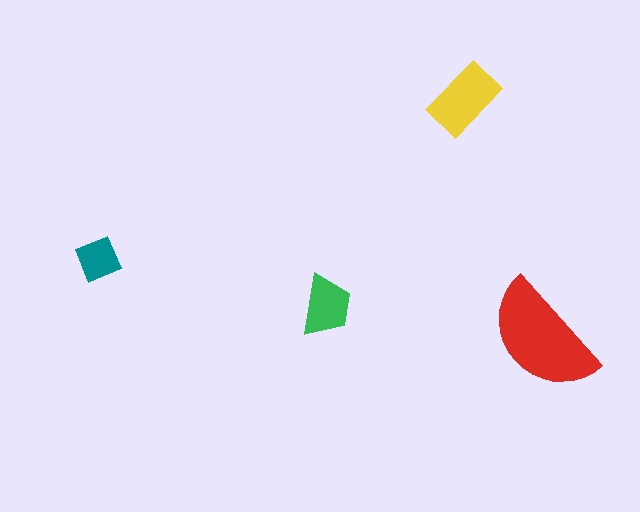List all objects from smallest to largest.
The teal square, the green trapezoid, the yellow rectangle, the red semicircle.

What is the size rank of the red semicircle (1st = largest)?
1st.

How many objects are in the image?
There are 4 objects in the image.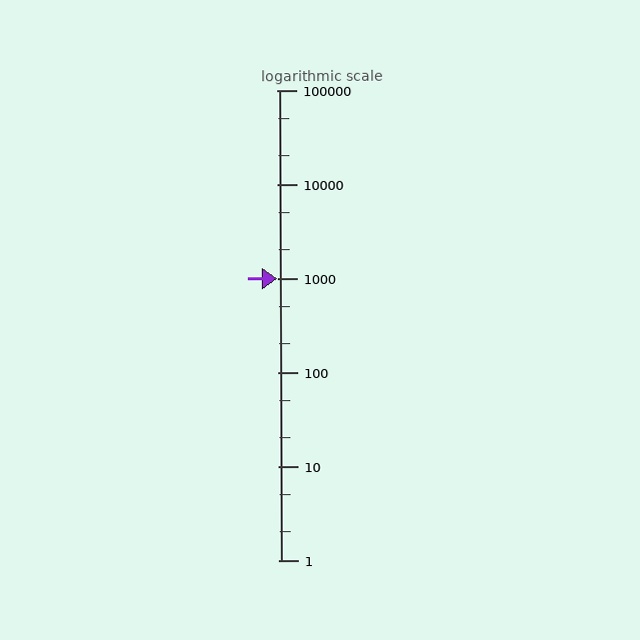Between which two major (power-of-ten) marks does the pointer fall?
The pointer is between 1000 and 10000.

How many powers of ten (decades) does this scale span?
The scale spans 5 decades, from 1 to 100000.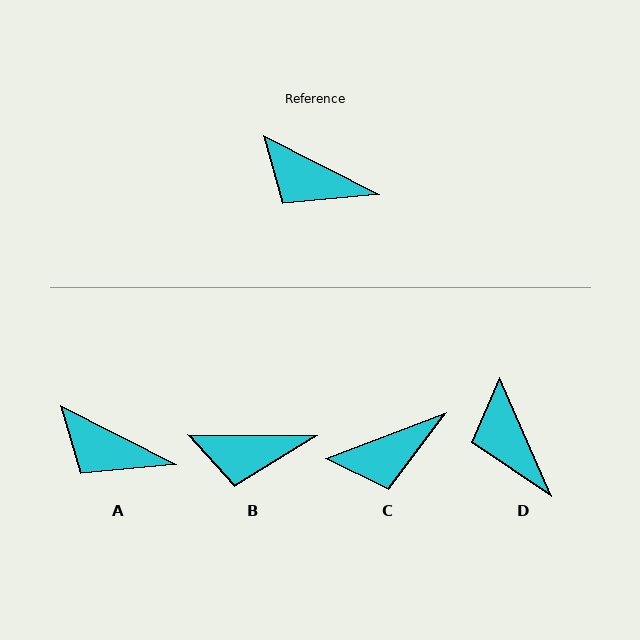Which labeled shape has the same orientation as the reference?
A.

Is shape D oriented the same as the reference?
No, it is off by about 39 degrees.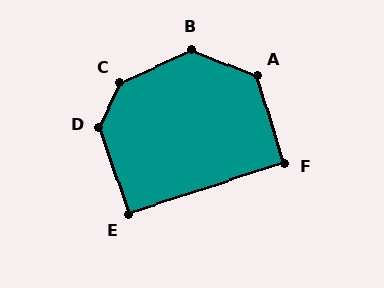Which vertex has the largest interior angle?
C, at approximately 140 degrees.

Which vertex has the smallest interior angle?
F, at approximately 91 degrees.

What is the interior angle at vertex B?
Approximately 133 degrees (obtuse).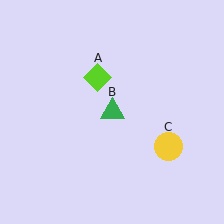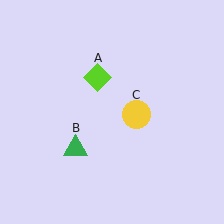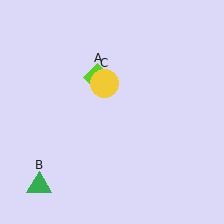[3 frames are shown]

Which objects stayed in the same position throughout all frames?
Lime diamond (object A) remained stationary.